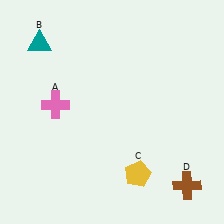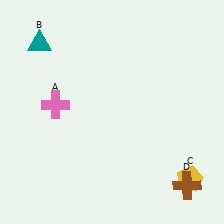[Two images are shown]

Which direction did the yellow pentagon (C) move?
The yellow pentagon (C) moved right.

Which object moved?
The yellow pentagon (C) moved right.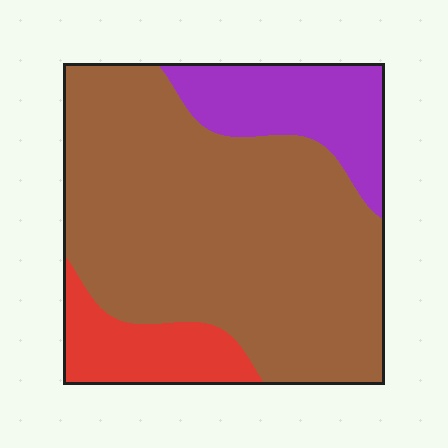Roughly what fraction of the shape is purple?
Purple takes up about one sixth (1/6) of the shape.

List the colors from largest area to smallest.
From largest to smallest: brown, purple, red.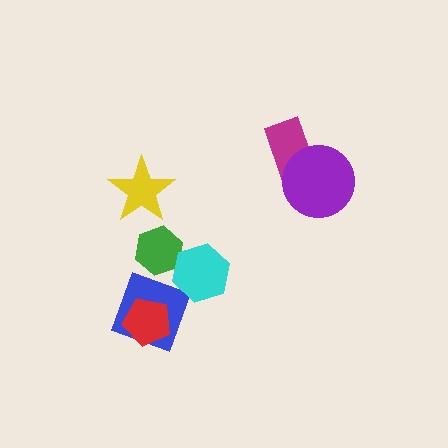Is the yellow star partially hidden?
No, no other shape covers it.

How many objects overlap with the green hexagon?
2 objects overlap with the green hexagon.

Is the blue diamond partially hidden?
Yes, it is partially covered by another shape.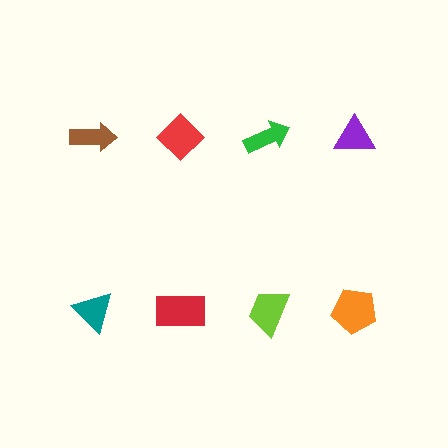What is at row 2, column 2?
A red rectangle.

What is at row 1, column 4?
A purple triangle.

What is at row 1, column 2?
A red diamond.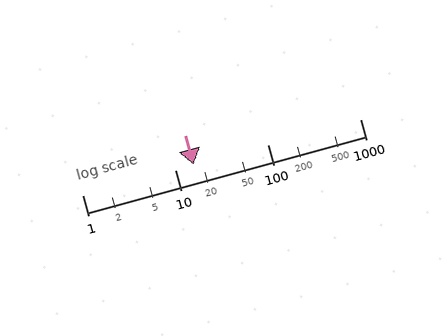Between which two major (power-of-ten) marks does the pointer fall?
The pointer is between 10 and 100.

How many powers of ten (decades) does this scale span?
The scale spans 3 decades, from 1 to 1000.